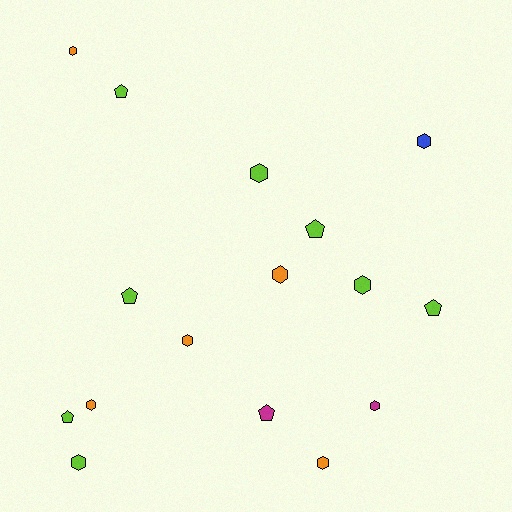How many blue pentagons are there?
There are no blue pentagons.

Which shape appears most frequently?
Hexagon, with 10 objects.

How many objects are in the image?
There are 16 objects.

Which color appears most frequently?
Lime, with 8 objects.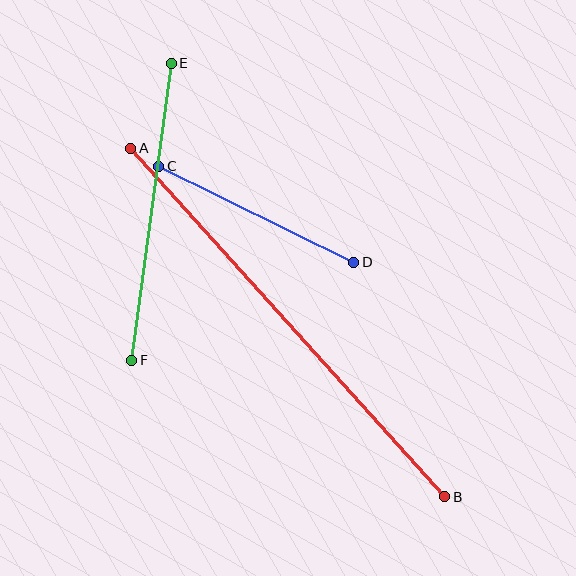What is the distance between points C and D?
The distance is approximately 218 pixels.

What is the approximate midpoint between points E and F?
The midpoint is at approximately (152, 212) pixels.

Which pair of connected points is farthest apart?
Points A and B are farthest apart.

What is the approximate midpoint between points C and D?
The midpoint is at approximately (256, 214) pixels.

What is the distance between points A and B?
The distance is approximately 469 pixels.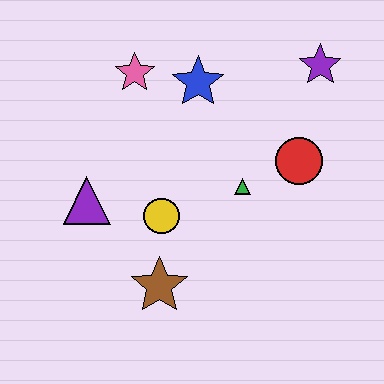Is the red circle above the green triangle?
Yes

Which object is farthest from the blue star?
The brown star is farthest from the blue star.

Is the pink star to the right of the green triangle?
No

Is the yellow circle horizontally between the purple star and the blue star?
No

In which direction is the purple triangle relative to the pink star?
The purple triangle is below the pink star.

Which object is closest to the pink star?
The blue star is closest to the pink star.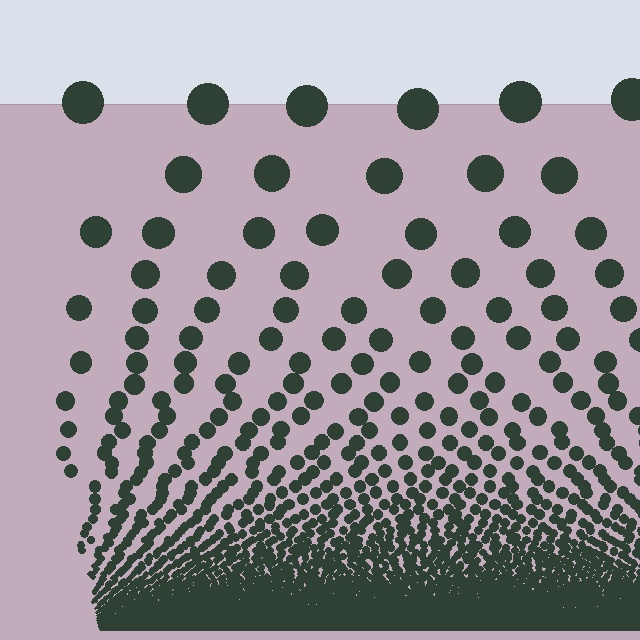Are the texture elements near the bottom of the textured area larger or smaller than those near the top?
Smaller. The gradient is inverted — elements near the bottom are smaller and denser.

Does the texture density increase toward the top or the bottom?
Density increases toward the bottom.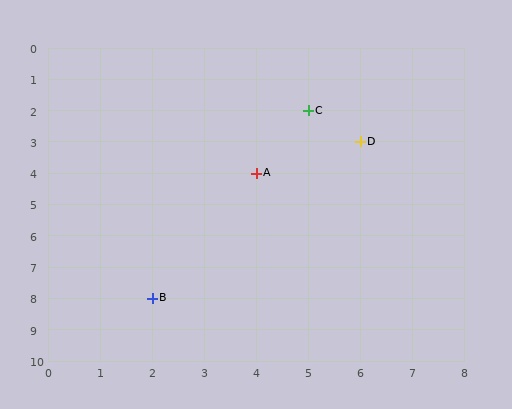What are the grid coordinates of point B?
Point B is at grid coordinates (2, 8).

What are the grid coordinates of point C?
Point C is at grid coordinates (5, 2).